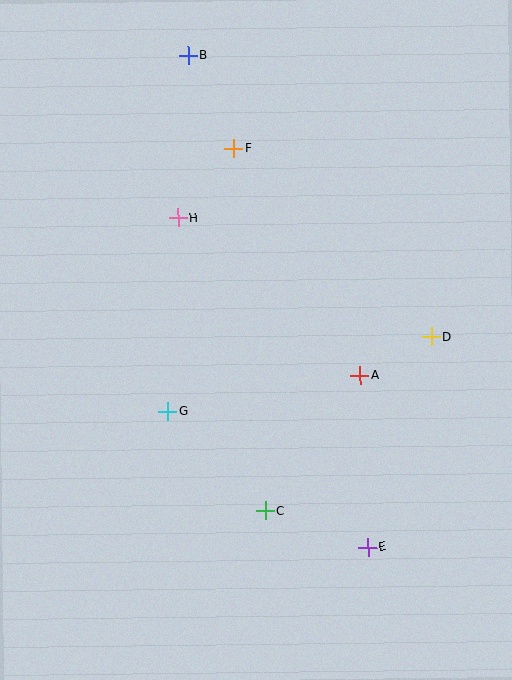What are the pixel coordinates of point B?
Point B is at (188, 55).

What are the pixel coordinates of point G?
Point G is at (168, 411).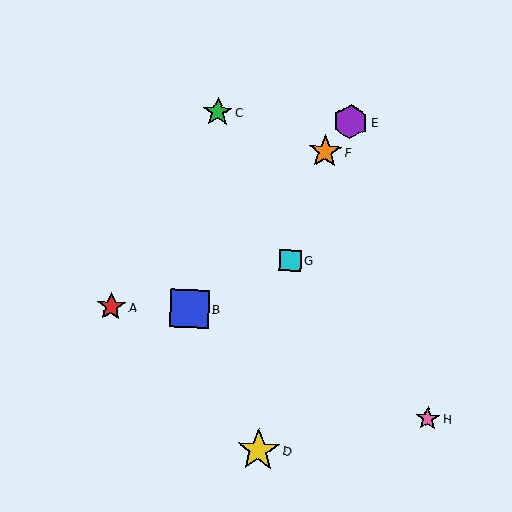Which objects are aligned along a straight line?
Objects B, E, F are aligned along a straight line.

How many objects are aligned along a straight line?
3 objects (B, E, F) are aligned along a straight line.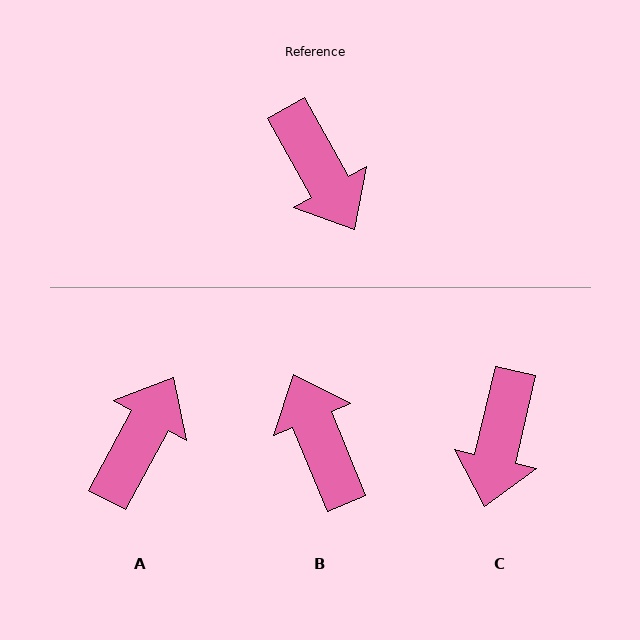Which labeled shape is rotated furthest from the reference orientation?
B, about 173 degrees away.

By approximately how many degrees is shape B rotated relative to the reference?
Approximately 173 degrees counter-clockwise.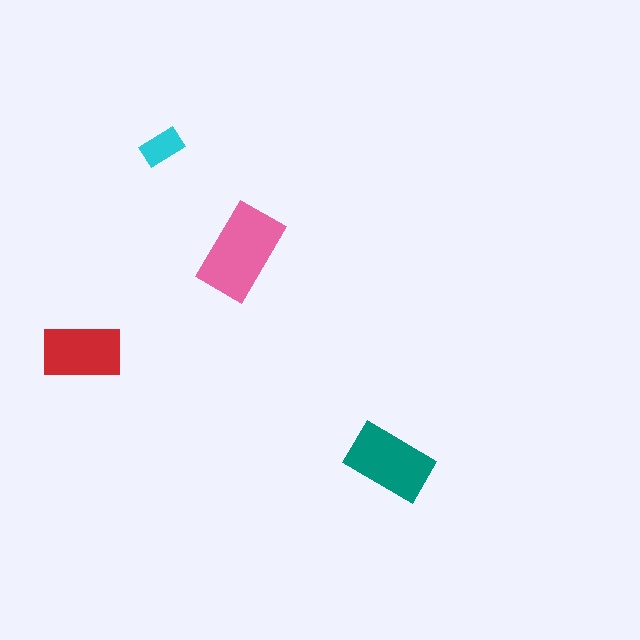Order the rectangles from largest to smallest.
the pink one, the teal one, the red one, the cyan one.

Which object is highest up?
The cyan rectangle is topmost.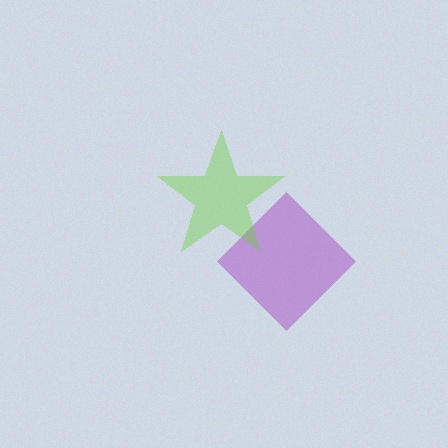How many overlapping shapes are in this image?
There are 2 overlapping shapes in the image.